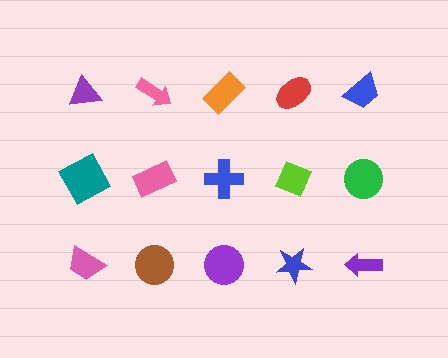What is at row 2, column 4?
A lime diamond.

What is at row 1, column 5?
A blue trapezoid.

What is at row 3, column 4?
A blue star.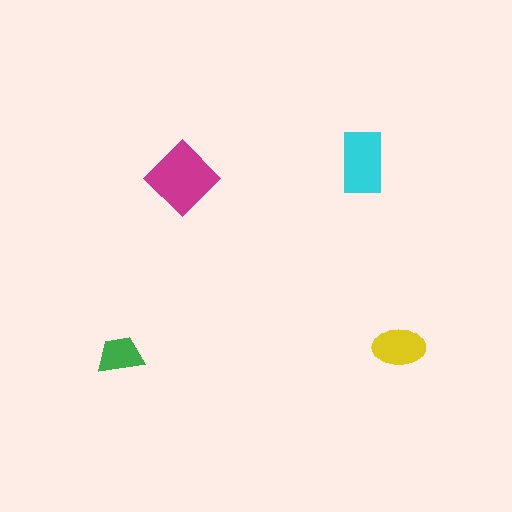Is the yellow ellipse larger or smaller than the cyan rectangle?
Smaller.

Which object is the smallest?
The green trapezoid.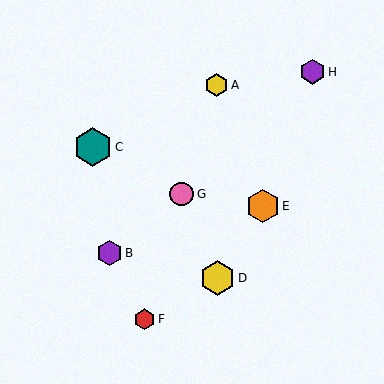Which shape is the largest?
The teal hexagon (labeled C) is the largest.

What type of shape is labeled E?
Shape E is an orange hexagon.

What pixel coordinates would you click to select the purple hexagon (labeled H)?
Click at (312, 72) to select the purple hexagon H.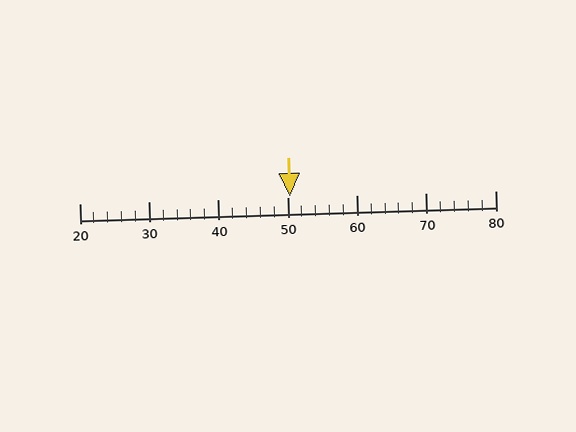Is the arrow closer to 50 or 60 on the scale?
The arrow is closer to 50.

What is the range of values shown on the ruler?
The ruler shows values from 20 to 80.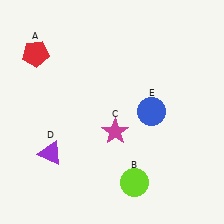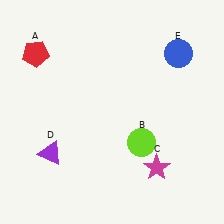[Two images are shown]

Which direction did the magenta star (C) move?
The magenta star (C) moved right.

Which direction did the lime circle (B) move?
The lime circle (B) moved up.